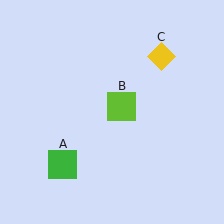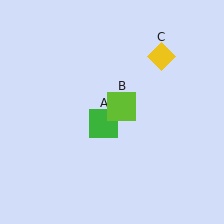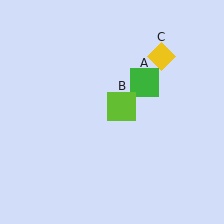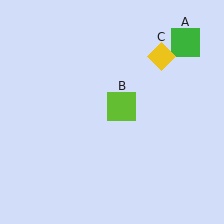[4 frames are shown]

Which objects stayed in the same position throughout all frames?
Lime square (object B) and yellow diamond (object C) remained stationary.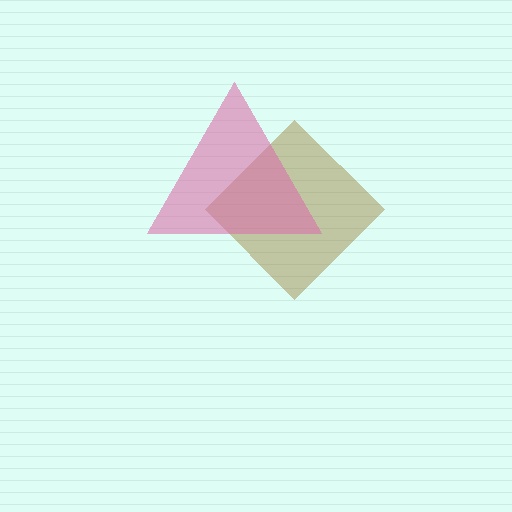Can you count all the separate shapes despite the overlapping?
Yes, there are 2 separate shapes.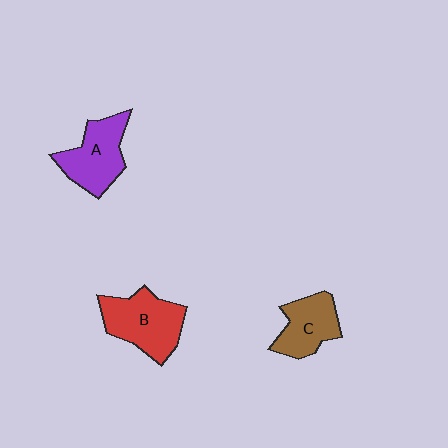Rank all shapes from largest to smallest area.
From largest to smallest: B (red), A (purple), C (brown).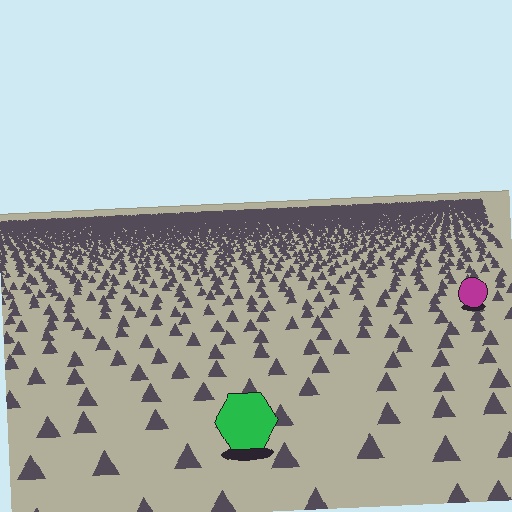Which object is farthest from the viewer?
The magenta circle is farthest from the viewer. It appears smaller and the ground texture around it is denser.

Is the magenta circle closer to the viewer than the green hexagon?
No. The green hexagon is closer — you can tell from the texture gradient: the ground texture is coarser near it.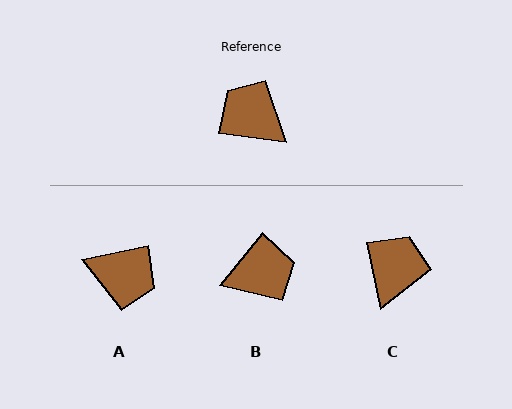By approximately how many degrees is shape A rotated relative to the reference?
Approximately 160 degrees clockwise.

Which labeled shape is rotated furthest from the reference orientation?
A, about 160 degrees away.